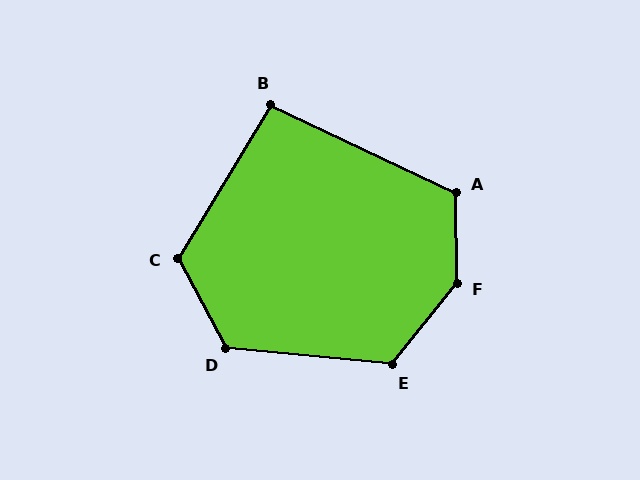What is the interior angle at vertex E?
Approximately 123 degrees (obtuse).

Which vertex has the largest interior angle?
F, at approximately 141 degrees.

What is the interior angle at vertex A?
Approximately 116 degrees (obtuse).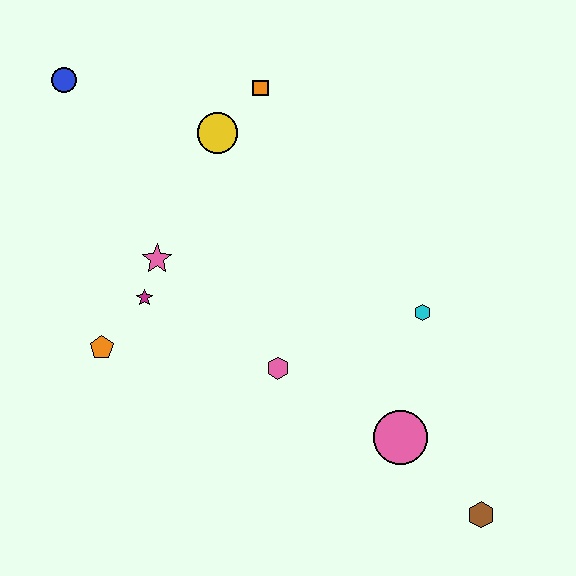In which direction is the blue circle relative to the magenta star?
The blue circle is above the magenta star.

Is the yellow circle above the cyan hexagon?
Yes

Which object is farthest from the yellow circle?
The brown hexagon is farthest from the yellow circle.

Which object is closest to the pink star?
The magenta star is closest to the pink star.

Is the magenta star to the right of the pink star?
No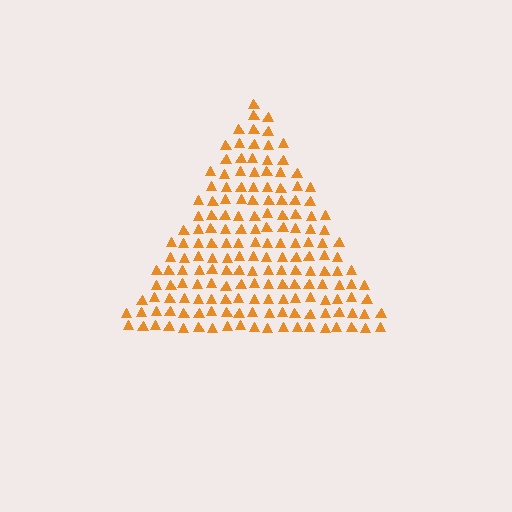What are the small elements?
The small elements are triangles.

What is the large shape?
The large shape is a triangle.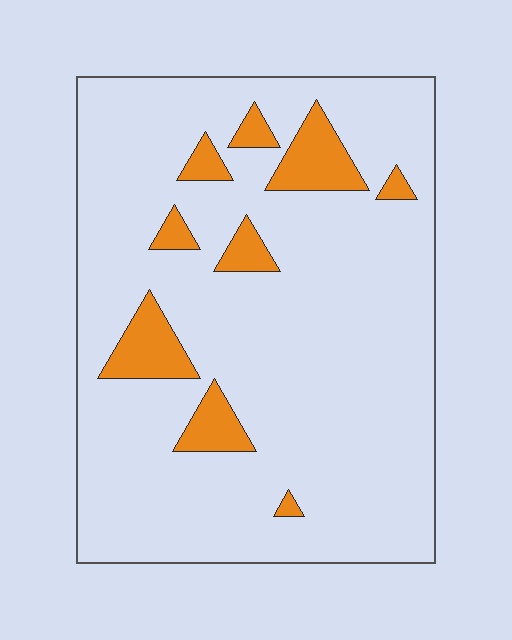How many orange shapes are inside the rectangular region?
9.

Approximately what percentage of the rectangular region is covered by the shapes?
Approximately 10%.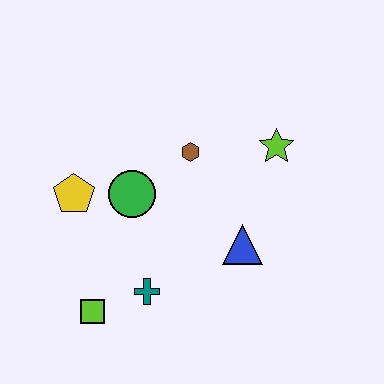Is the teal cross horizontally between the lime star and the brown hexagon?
No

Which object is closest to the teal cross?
The lime square is closest to the teal cross.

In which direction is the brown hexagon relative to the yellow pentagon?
The brown hexagon is to the right of the yellow pentagon.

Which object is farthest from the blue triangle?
The yellow pentagon is farthest from the blue triangle.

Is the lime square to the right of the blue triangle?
No